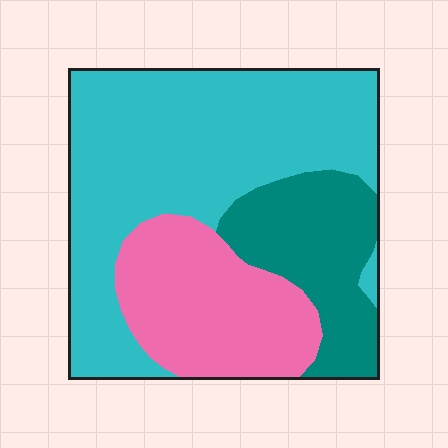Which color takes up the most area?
Cyan, at roughly 55%.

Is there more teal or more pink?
Pink.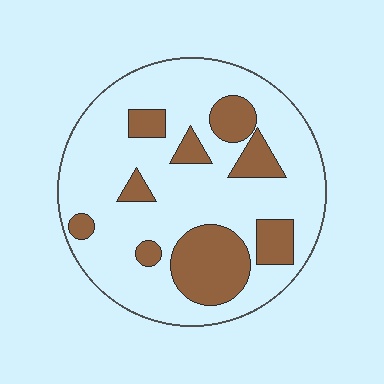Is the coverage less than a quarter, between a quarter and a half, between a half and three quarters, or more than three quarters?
Less than a quarter.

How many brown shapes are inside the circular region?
9.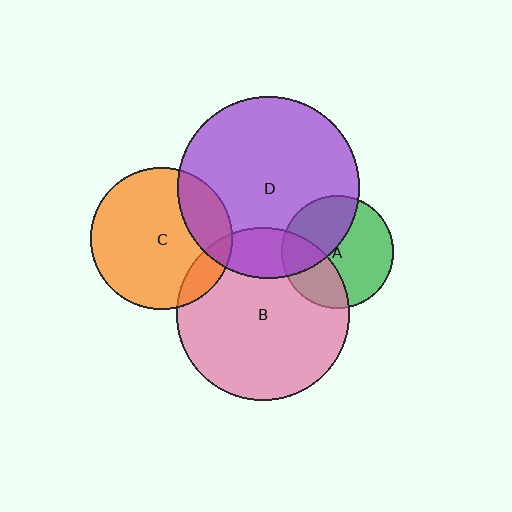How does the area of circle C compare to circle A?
Approximately 1.6 times.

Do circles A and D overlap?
Yes.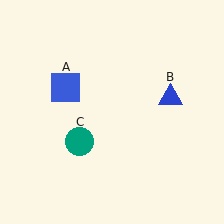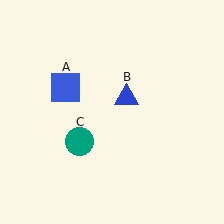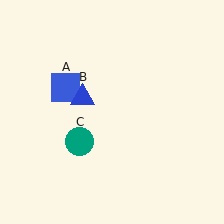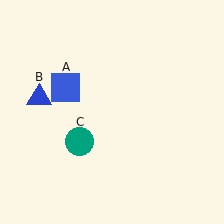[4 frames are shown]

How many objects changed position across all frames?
1 object changed position: blue triangle (object B).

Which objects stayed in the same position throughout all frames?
Blue square (object A) and teal circle (object C) remained stationary.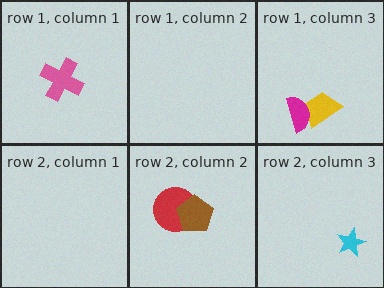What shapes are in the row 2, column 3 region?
The cyan star.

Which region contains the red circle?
The row 2, column 2 region.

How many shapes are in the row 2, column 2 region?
2.